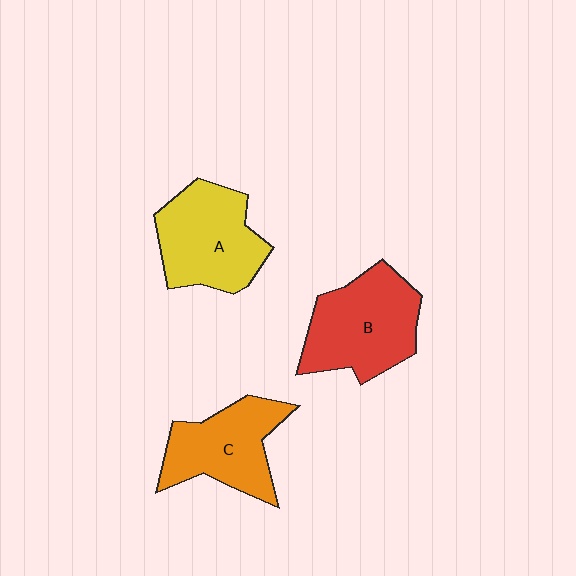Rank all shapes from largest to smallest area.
From largest to smallest: B (red), A (yellow), C (orange).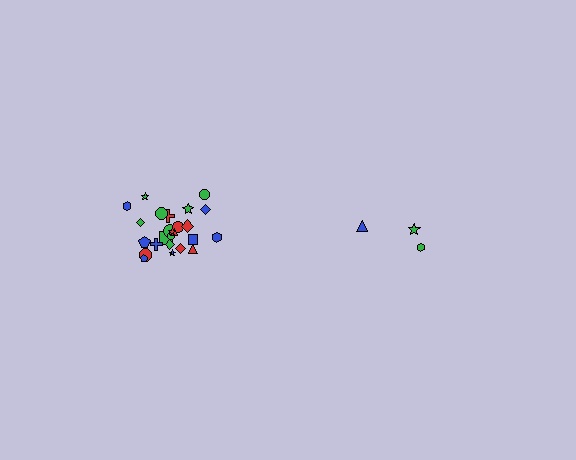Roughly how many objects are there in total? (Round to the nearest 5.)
Roughly 30 objects in total.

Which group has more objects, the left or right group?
The left group.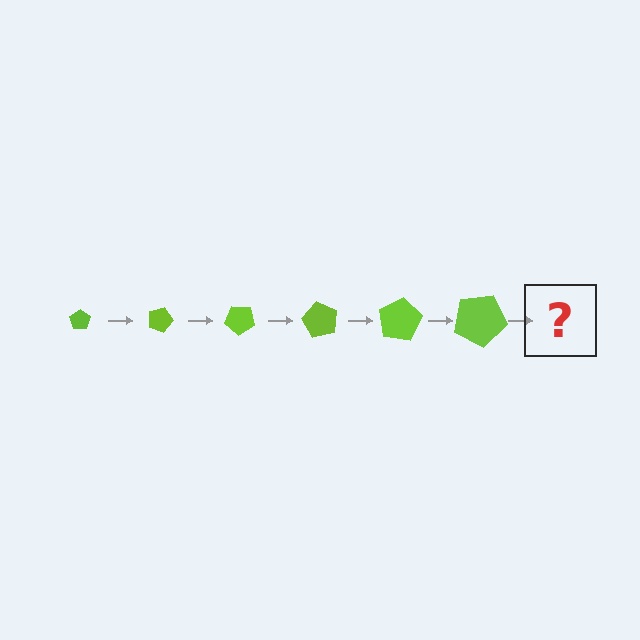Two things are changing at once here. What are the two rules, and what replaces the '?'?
The two rules are that the pentagon grows larger each step and it rotates 20 degrees each step. The '?' should be a pentagon, larger than the previous one and rotated 120 degrees from the start.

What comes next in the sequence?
The next element should be a pentagon, larger than the previous one and rotated 120 degrees from the start.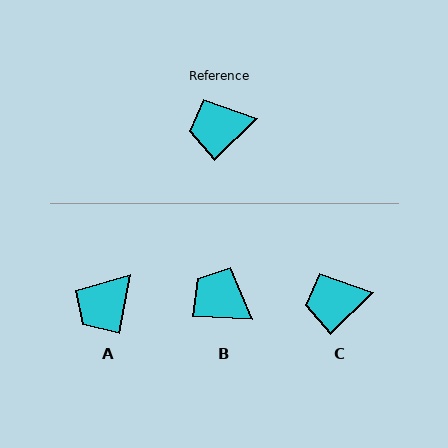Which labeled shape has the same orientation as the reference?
C.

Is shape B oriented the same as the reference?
No, it is off by about 48 degrees.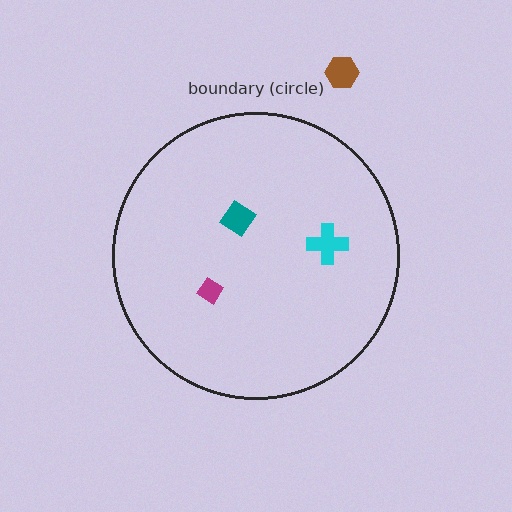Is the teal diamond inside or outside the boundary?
Inside.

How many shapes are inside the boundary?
3 inside, 1 outside.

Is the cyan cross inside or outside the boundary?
Inside.